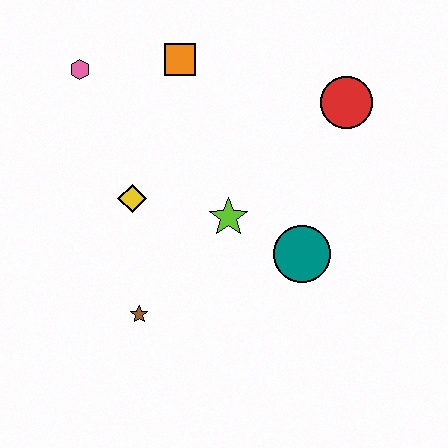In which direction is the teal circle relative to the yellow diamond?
The teal circle is to the right of the yellow diamond.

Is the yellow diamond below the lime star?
No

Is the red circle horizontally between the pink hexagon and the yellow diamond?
No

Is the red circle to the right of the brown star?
Yes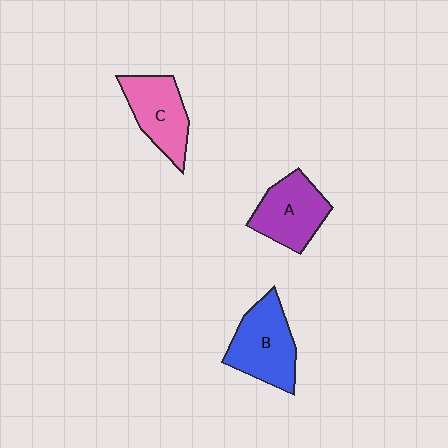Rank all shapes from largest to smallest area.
From largest to smallest: B (blue), A (purple), C (pink).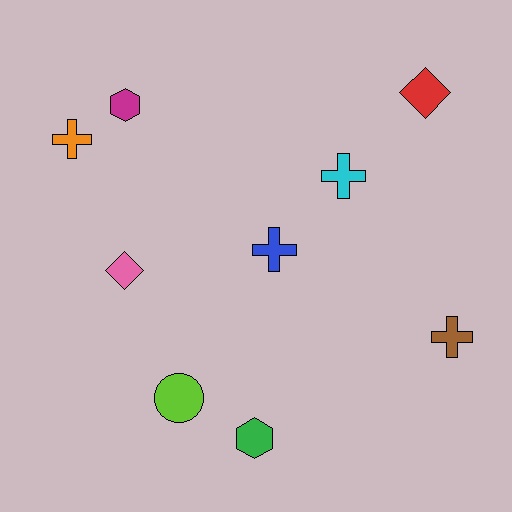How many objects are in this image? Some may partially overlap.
There are 9 objects.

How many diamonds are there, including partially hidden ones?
There are 2 diamonds.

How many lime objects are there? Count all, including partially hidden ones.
There is 1 lime object.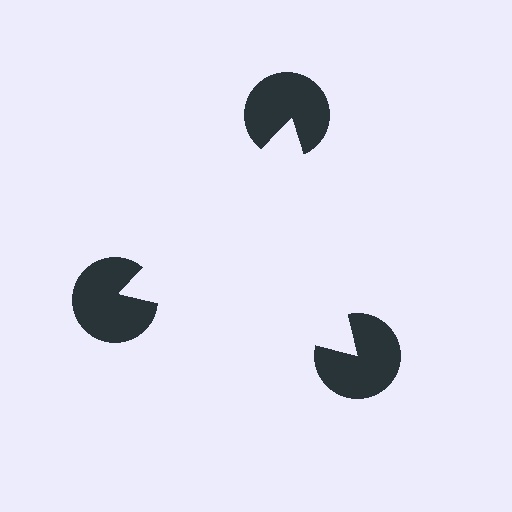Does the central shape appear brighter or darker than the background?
It typically appears slightly brighter than the background, even though no actual brightness change is drawn.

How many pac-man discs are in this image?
There are 3 — one at each vertex of the illusory triangle.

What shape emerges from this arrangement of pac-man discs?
An illusory triangle — its edges are inferred from the aligned wedge cuts in the pac-man discs, not physically drawn.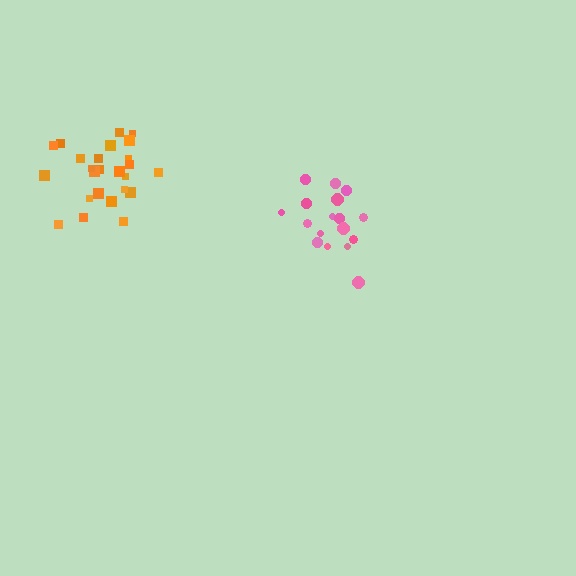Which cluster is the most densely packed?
Orange.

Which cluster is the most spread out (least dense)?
Pink.